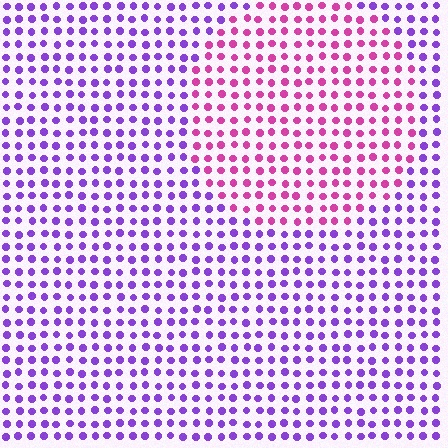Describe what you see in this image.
The image is filled with small purple elements in a uniform arrangement. A circle-shaped region is visible where the elements are tinted to a slightly different hue, forming a subtle color boundary.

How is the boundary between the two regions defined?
The boundary is defined purely by a slight shift in hue (about 50 degrees). Spacing, size, and orientation are identical on both sides.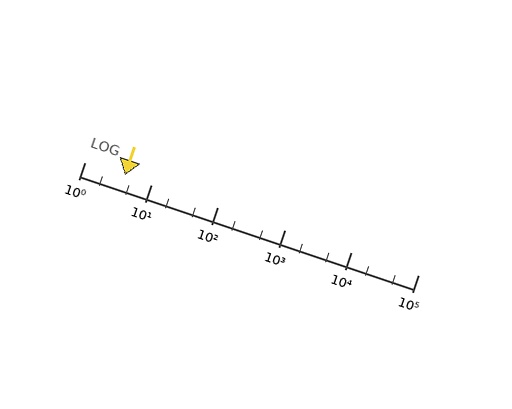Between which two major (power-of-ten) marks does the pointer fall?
The pointer is between 1 and 10.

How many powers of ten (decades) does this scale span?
The scale spans 5 decades, from 1 to 100000.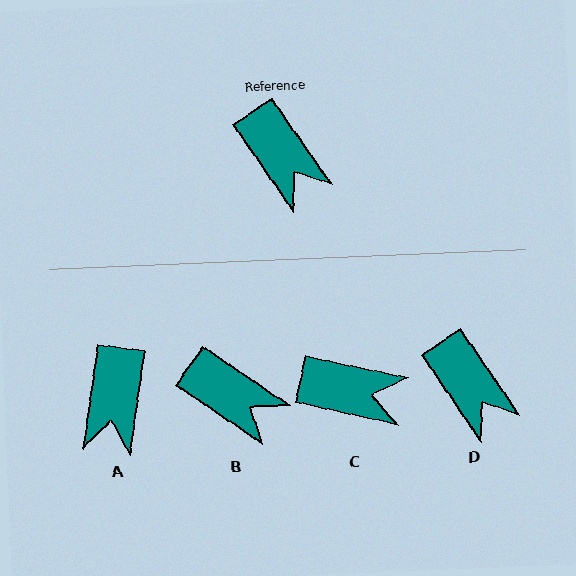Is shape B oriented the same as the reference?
No, it is off by about 21 degrees.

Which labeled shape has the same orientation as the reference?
D.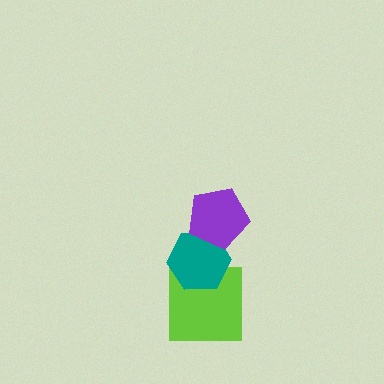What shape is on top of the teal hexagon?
The purple pentagon is on top of the teal hexagon.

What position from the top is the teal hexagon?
The teal hexagon is 2nd from the top.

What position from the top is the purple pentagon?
The purple pentagon is 1st from the top.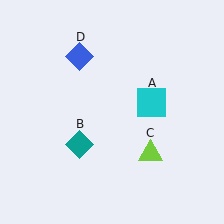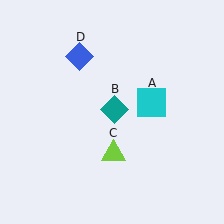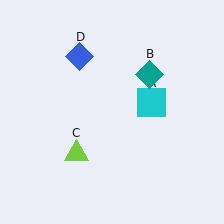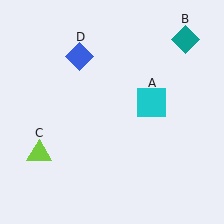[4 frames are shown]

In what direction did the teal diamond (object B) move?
The teal diamond (object B) moved up and to the right.